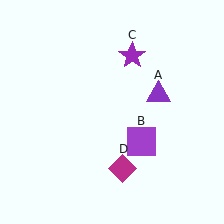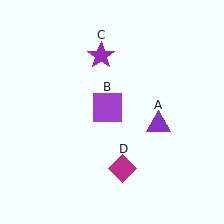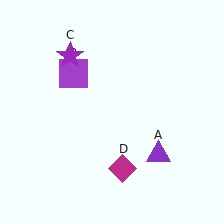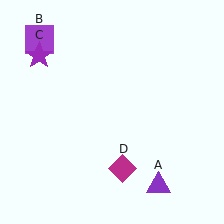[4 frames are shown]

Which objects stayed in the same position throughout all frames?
Magenta diamond (object D) remained stationary.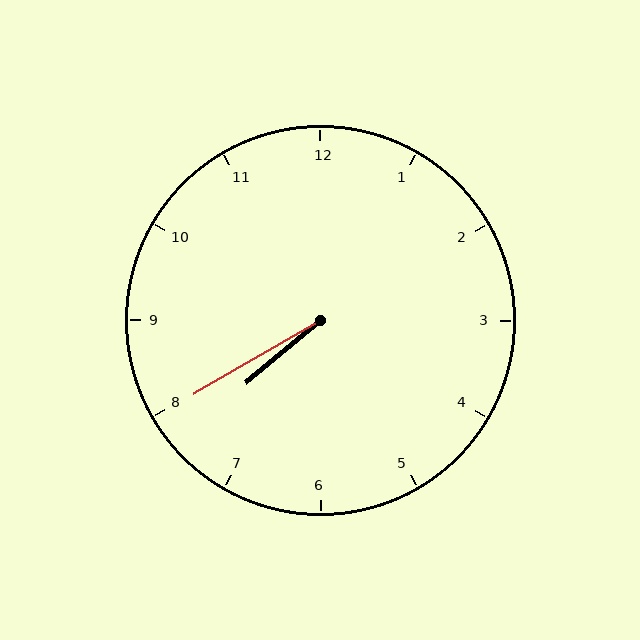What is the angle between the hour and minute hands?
Approximately 10 degrees.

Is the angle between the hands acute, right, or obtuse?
It is acute.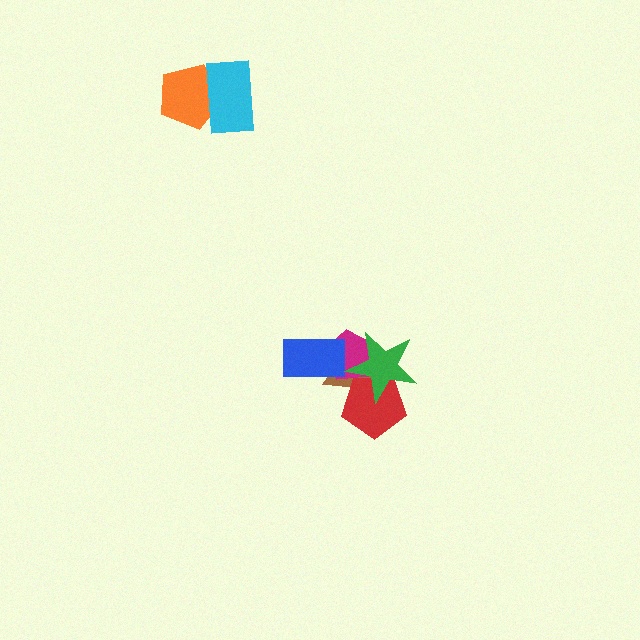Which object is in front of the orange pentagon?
The cyan rectangle is in front of the orange pentagon.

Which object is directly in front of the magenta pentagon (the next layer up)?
The blue rectangle is directly in front of the magenta pentagon.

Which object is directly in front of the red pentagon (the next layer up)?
The magenta pentagon is directly in front of the red pentagon.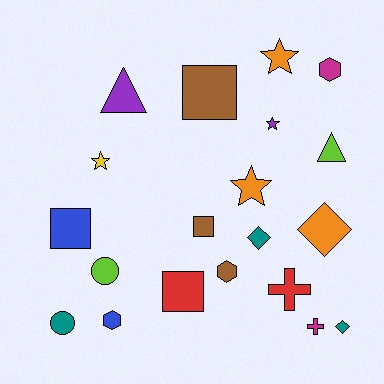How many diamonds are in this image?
There are 3 diamonds.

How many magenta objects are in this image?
There are 2 magenta objects.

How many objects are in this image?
There are 20 objects.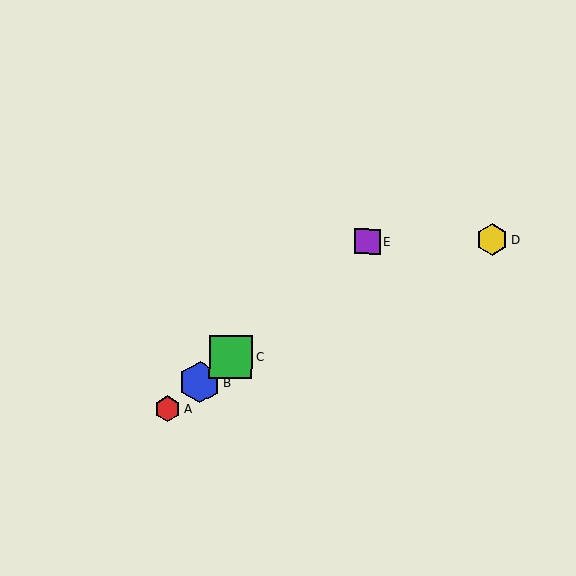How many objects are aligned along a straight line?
4 objects (A, B, C, E) are aligned along a straight line.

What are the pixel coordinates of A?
Object A is at (168, 409).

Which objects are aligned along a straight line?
Objects A, B, C, E are aligned along a straight line.